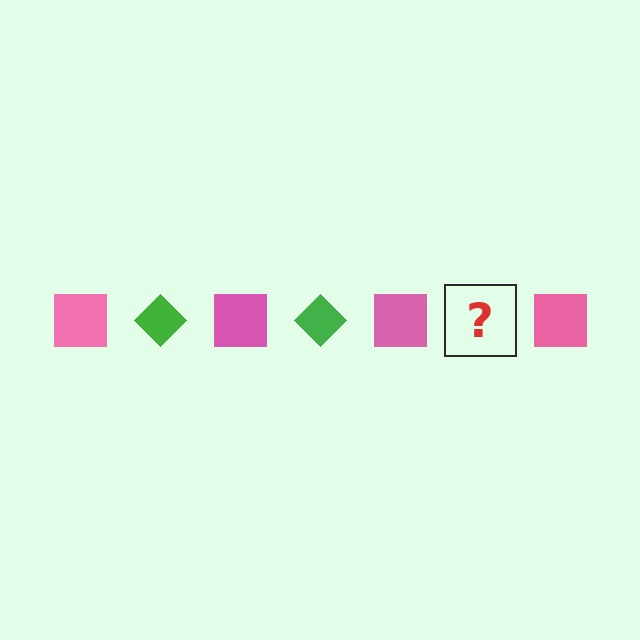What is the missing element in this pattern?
The missing element is a green diamond.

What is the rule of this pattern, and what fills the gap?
The rule is that the pattern alternates between pink square and green diamond. The gap should be filled with a green diamond.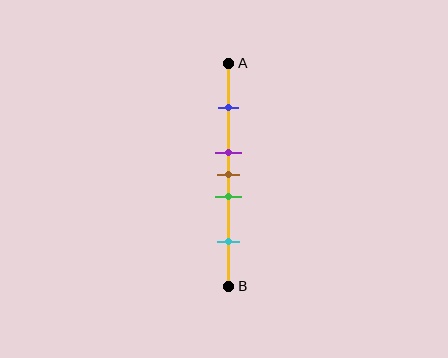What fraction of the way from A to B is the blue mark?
The blue mark is approximately 20% (0.2) of the way from A to B.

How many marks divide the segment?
There are 5 marks dividing the segment.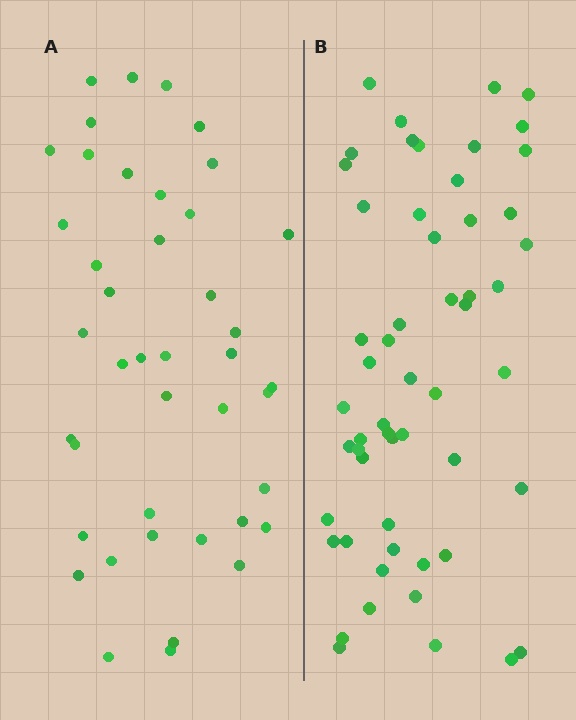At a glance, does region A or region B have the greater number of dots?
Region B (the right region) has more dots.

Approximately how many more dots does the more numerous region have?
Region B has approximately 15 more dots than region A.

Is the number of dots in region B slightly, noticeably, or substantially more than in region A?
Region B has noticeably more, but not dramatically so. The ratio is roughly 1.3 to 1.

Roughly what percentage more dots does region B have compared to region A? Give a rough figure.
About 30% more.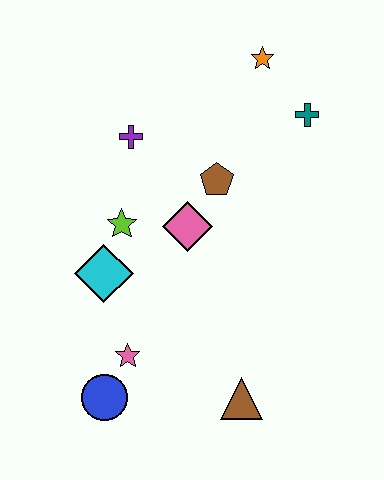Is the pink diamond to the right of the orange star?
No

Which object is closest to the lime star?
The cyan diamond is closest to the lime star.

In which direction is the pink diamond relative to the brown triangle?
The pink diamond is above the brown triangle.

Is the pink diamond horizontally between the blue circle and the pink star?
No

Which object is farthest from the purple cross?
The brown triangle is farthest from the purple cross.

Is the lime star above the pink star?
Yes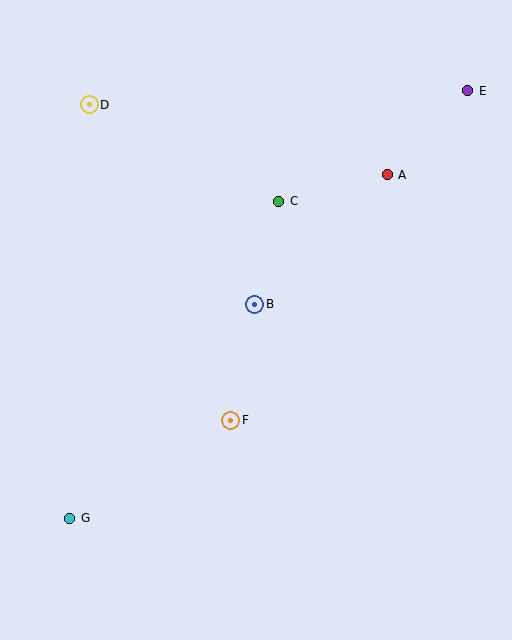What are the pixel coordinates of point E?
Point E is at (468, 91).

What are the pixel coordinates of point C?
Point C is at (279, 201).